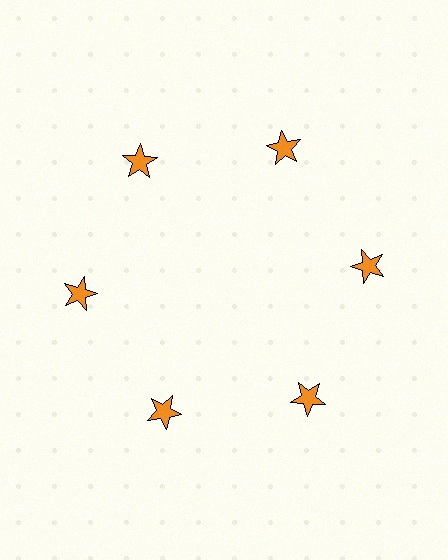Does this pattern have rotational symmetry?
Yes, this pattern has 6-fold rotational symmetry. It looks the same after rotating 60 degrees around the center.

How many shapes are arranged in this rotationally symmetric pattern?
There are 6 shapes, arranged in 6 groups of 1.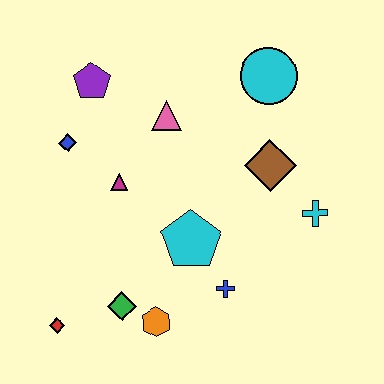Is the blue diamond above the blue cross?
Yes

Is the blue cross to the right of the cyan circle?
No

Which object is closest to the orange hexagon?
The green diamond is closest to the orange hexagon.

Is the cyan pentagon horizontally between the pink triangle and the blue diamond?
No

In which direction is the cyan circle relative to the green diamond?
The cyan circle is above the green diamond.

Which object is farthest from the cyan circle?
The red diamond is farthest from the cyan circle.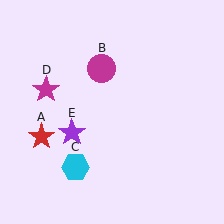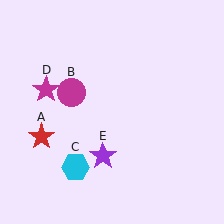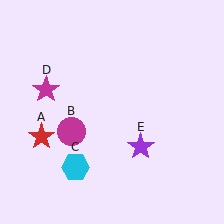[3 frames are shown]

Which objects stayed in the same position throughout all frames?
Red star (object A) and cyan hexagon (object C) and magenta star (object D) remained stationary.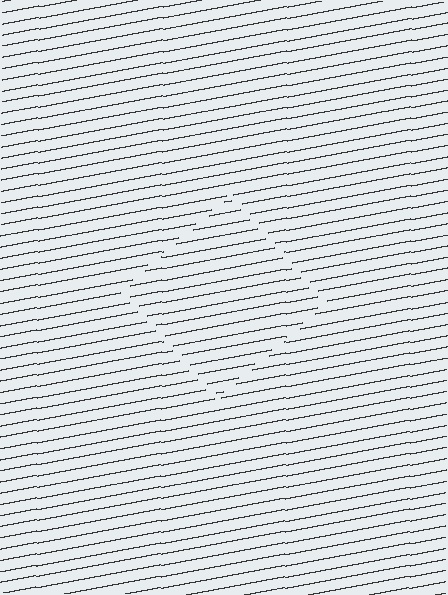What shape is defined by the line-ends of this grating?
An illusory square. The interior of the shape contains the same grating, shifted by half a period — the contour is defined by the phase discontinuity where line-ends from the inner and outer gratings abut.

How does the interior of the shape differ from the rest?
The interior of the shape contains the same grating, shifted by half a period — the contour is defined by the phase discontinuity where line-ends from the inner and outer gratings abut.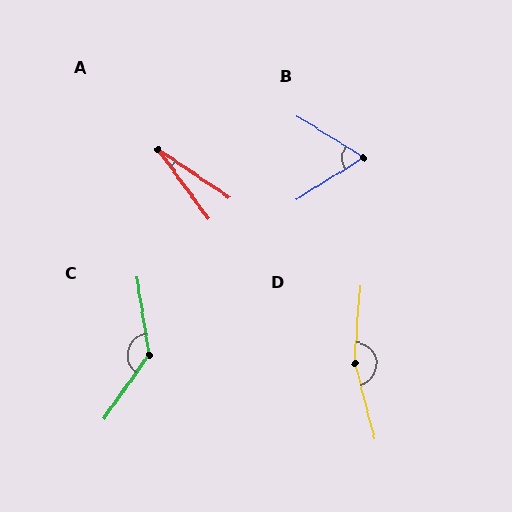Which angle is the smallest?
A, at approximately 20 degrees.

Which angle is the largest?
D, at approximately 161 degrees.